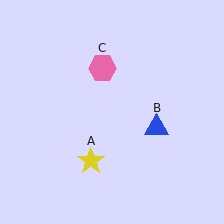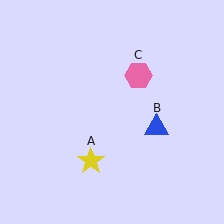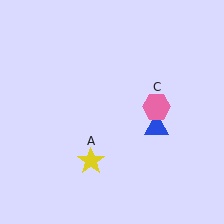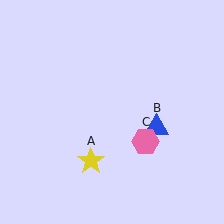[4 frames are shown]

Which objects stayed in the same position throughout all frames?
Yellow star (object A) and blue triangle (object B) remained stationary.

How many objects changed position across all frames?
1 object changed position: pink hexagon (object C).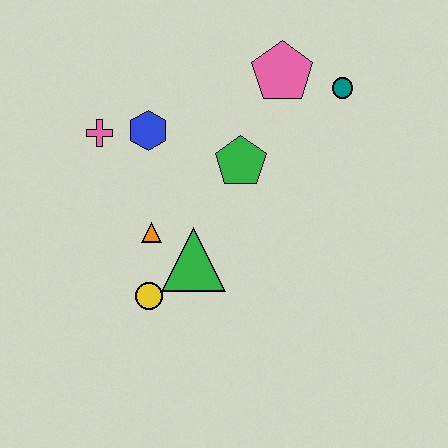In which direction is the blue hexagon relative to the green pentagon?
The blue hexagon is to the left of the green pentagon.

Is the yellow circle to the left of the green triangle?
Yes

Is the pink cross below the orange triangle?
No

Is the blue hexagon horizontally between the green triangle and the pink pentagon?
No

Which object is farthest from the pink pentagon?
The yellow circle is farthest from the pink pentagon.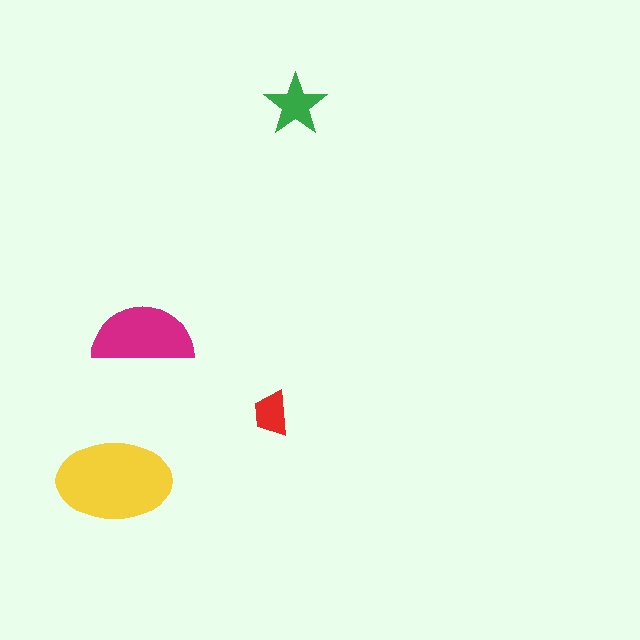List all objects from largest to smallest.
The yellow ellipse, the magenta semicircle, the green star, the red trapezoid.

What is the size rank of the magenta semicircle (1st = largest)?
2nd.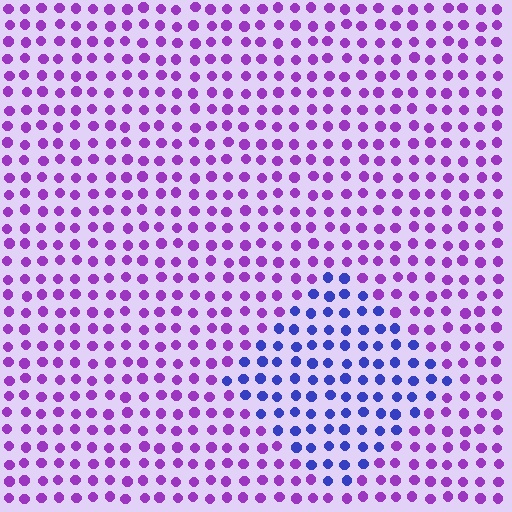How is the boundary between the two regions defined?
The boundary is defined purely by a slight shift in hue (about 47 degrees). Spacing, size, and orientation are identical on both sides.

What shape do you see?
I see a diamond.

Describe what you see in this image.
The image is filled with small purple elements in a uniform arrangement. A diamond-shaped region is visible where the elements are tinted to a slightly different hue, forming a subtle color boundary.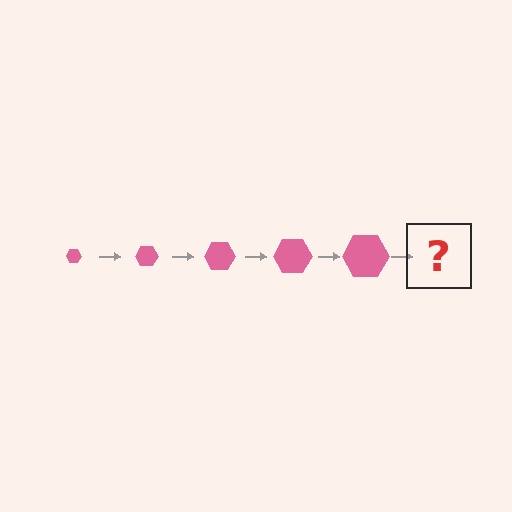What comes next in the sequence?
The next element should be a pink hexagon, larger than the previous one.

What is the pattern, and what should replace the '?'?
The pattern is that the hexagon gets progressively larger each step. The '?' should be a pink hexagon, larger than the previous one.